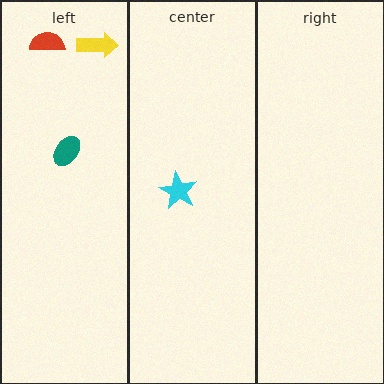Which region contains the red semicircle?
The left region.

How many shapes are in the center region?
1.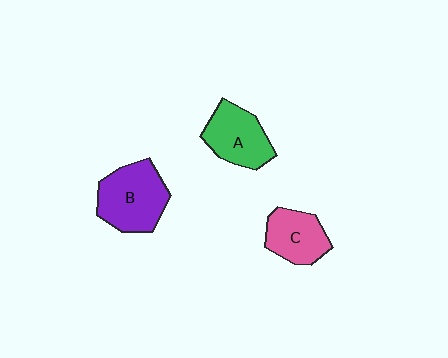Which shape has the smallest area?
Shape C (pink).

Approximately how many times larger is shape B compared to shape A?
Approximately 1.2 times.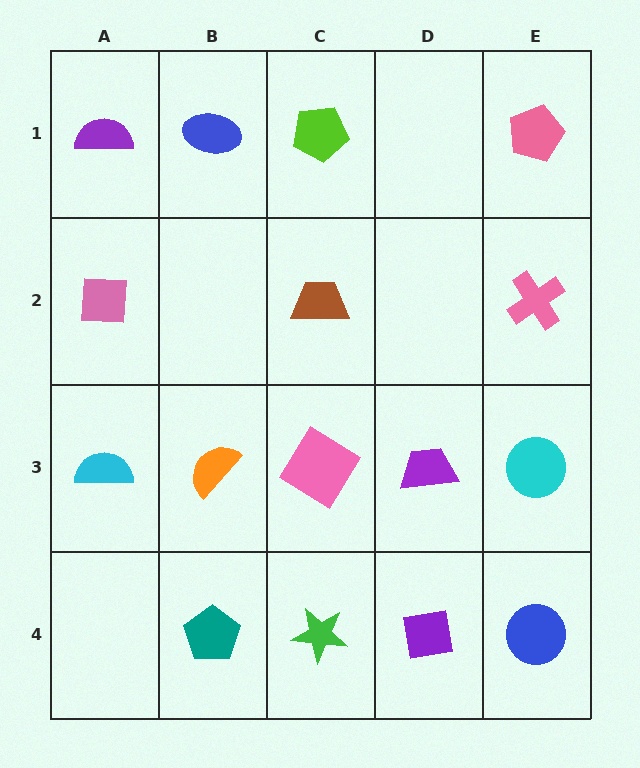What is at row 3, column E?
A cyan circle.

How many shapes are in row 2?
3 shapes.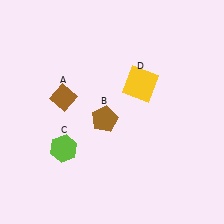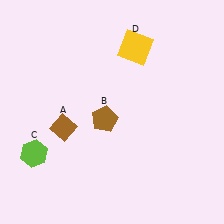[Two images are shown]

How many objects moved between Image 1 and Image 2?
3 objects moved between the two images.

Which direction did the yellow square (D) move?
The yellow square (D) moved up.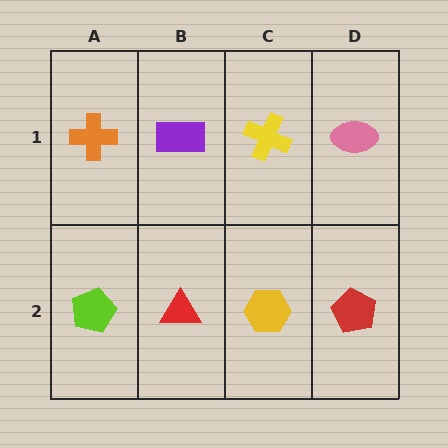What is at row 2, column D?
A red pentagon.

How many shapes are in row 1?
4 shapes.